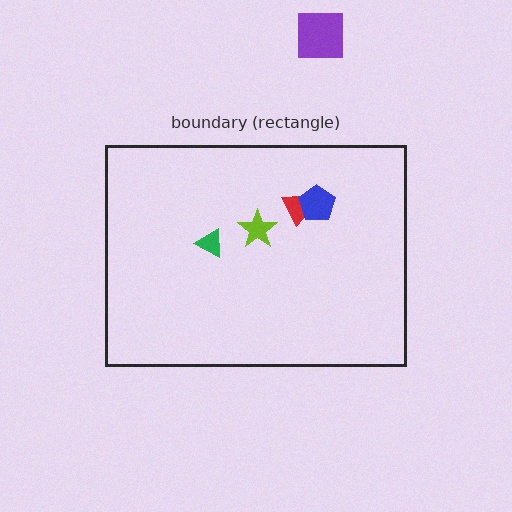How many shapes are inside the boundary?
4 inside, 1 outside.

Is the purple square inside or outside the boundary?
Outside.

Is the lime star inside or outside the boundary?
Inside.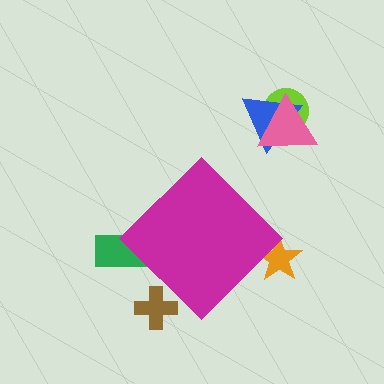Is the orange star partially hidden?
Yes, the orange star is partially hidden behind the magenta diamond.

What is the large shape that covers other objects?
A magenta diamond.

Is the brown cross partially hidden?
Yes, the brown cross is partially hidden behind the magenta diamond.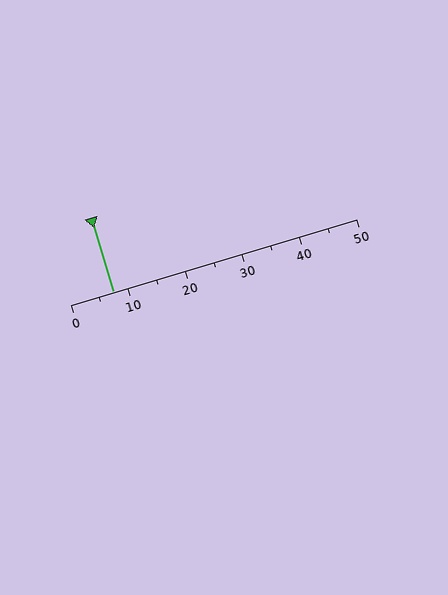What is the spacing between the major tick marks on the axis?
The major ticks are spaced 10 apart.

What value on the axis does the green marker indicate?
The marker indicates approximately 7.5.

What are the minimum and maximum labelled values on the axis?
The axis runs from 0 to 50.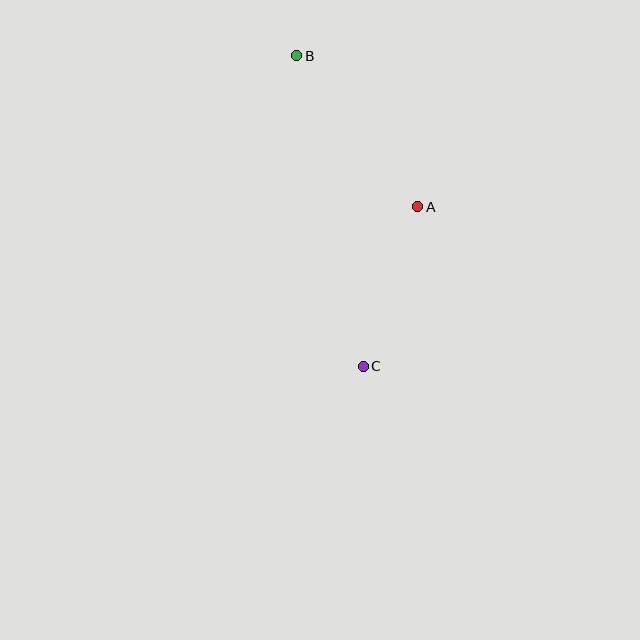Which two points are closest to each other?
Points A and C are closest to each other.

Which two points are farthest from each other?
Points B and C are farthest from each other.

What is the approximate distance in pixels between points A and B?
The distance between A and B is approximately 193 pixels.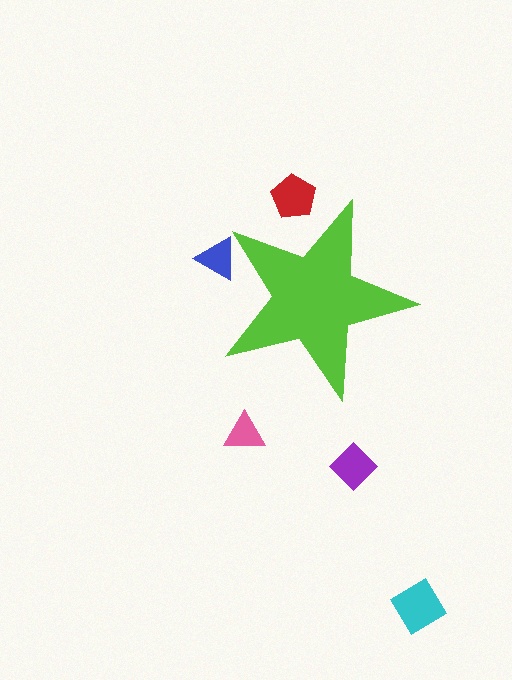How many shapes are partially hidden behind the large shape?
2 shapes are partially hidden.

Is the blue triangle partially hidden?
Yes, the blue triangle is partially hidden behind the lime star.